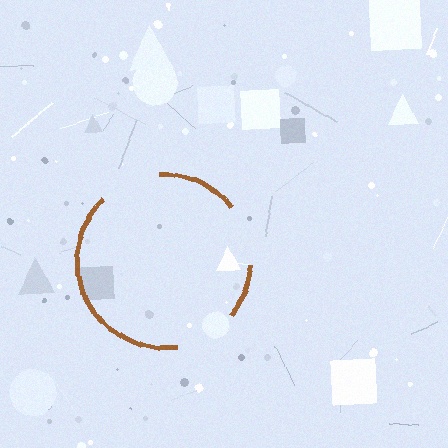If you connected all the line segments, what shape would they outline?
They would outline a circle.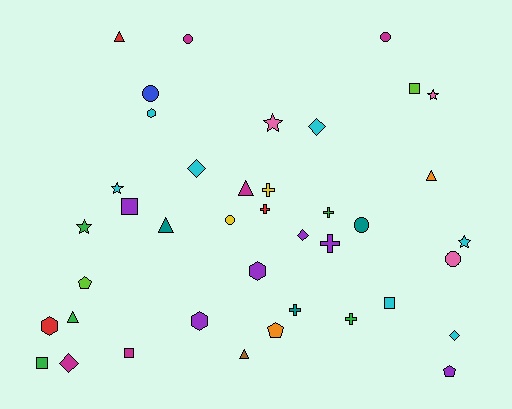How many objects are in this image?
There are 40 objects.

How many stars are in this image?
There are 5 stars.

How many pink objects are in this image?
There are 3 pink objects.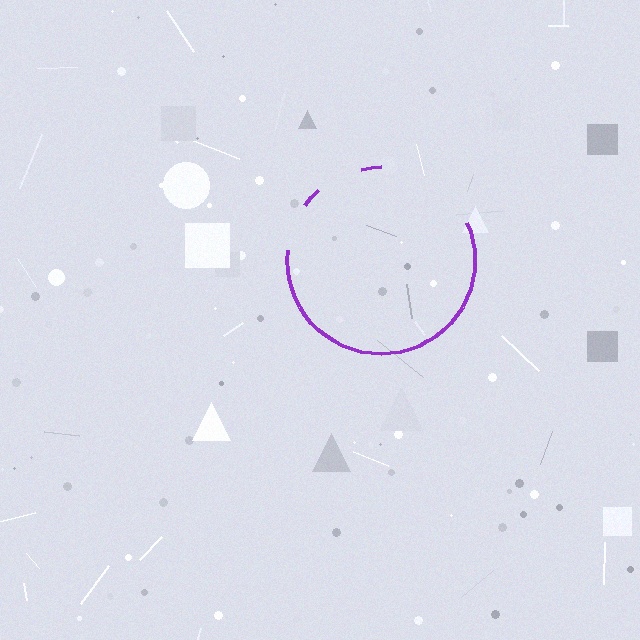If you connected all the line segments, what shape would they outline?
They would outline a circle.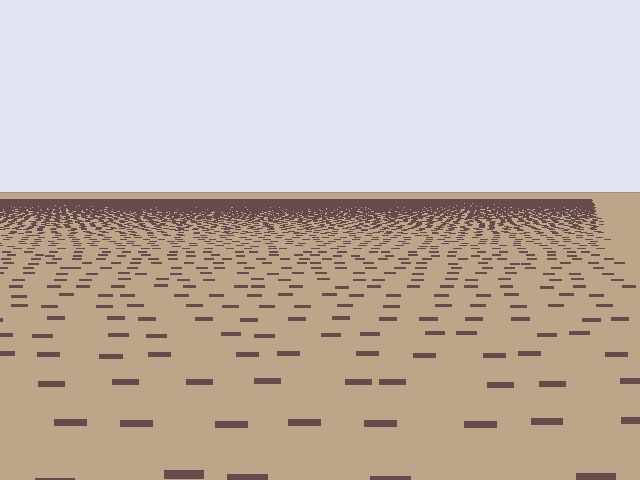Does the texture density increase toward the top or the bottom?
Density increases toward the top.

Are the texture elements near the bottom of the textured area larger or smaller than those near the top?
Larger. Near the bottom, elements are closer to the viewer and appear at a bigger on-screen size.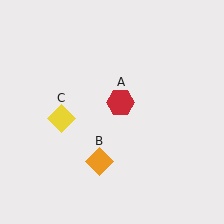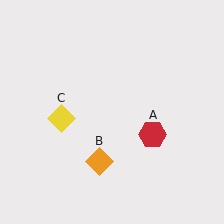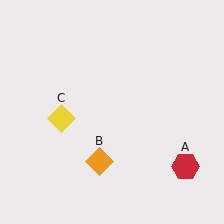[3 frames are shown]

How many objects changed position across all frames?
1 object changed position: red hexagon (object A).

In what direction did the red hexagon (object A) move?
The red hexagon (object A) moved down and to the right.